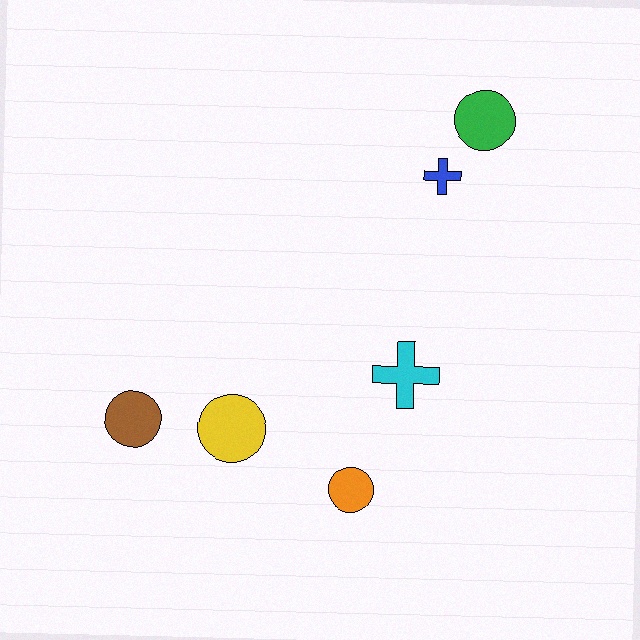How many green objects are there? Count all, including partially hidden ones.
There is 1 green object.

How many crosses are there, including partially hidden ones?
There are 2 crosses.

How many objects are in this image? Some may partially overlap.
There are 6 objects.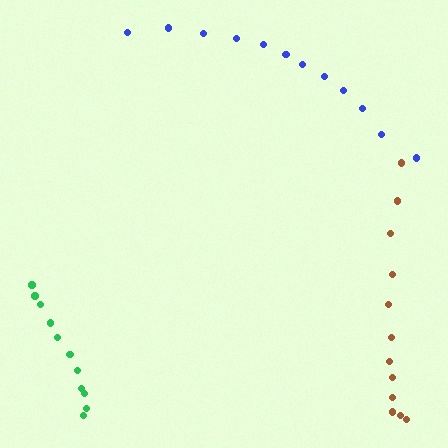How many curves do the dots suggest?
There are 3 distinct paths.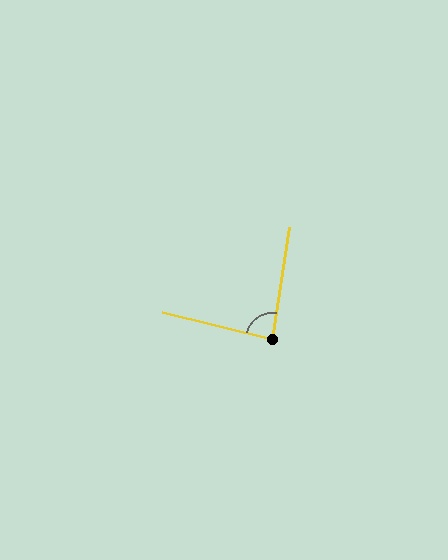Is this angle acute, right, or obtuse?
It is acute.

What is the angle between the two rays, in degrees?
Approximately 85 degrees.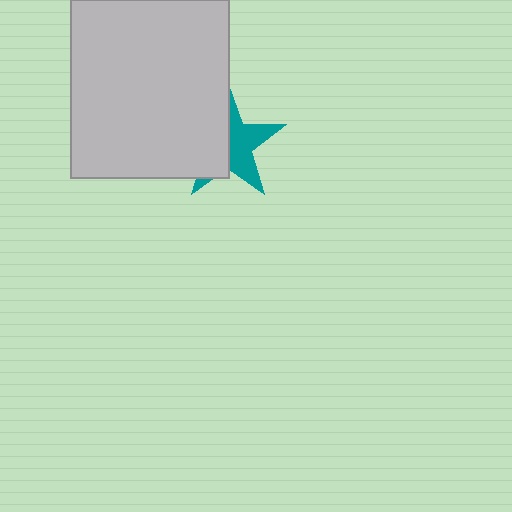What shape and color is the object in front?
The object in front is a light gray rectangle.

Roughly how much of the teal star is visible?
About half of it is visible (roughly 50%).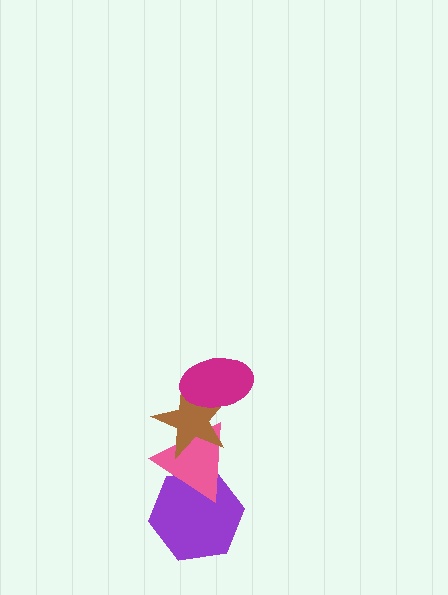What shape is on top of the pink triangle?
The brown star is on top of the pink triangle.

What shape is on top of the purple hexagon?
The pink triangle is on top of the purple hexagon.